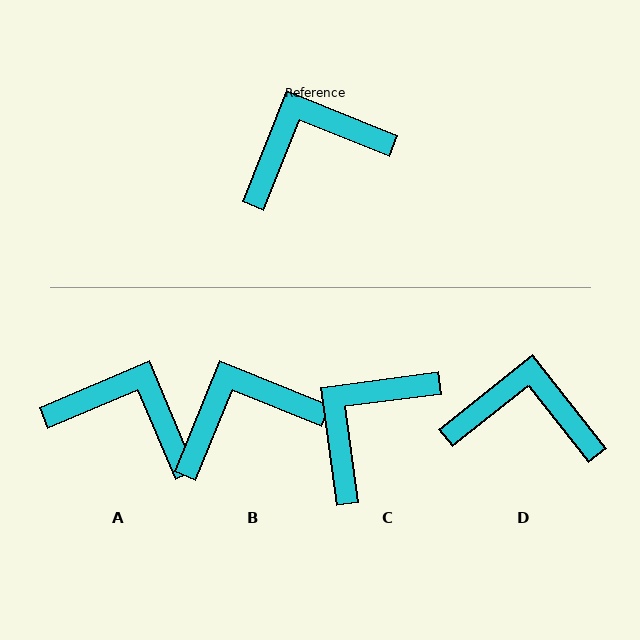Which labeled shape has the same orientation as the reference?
B.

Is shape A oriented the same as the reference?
No, it is off by about 45 degrees.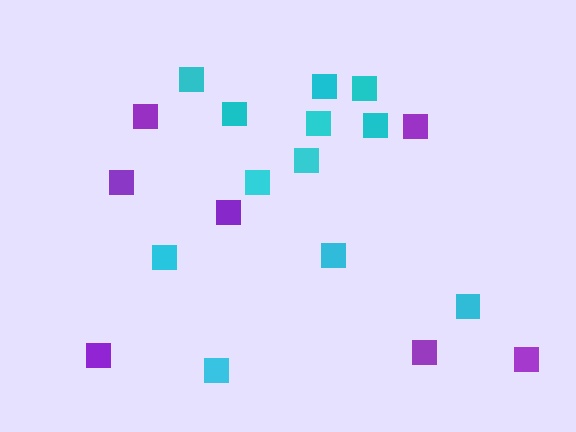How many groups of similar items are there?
There are 2 groups: one group of cyan squares (12) and one group of purple squares (7).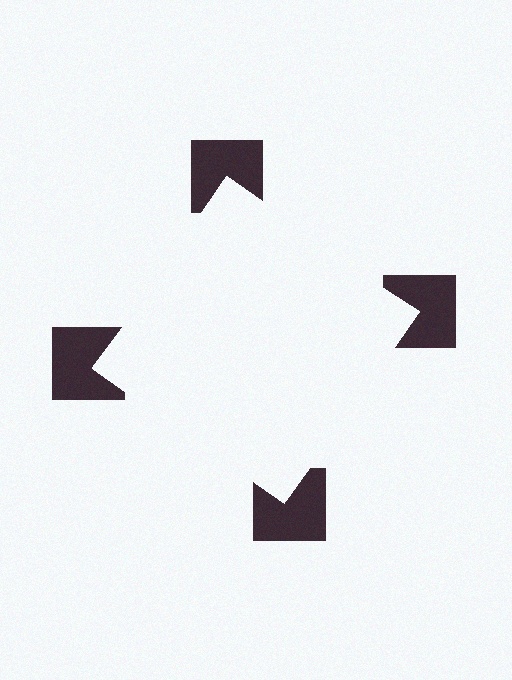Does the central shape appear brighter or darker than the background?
It typically appears slightly brighter than the background, even though no actual brightness change is drawn.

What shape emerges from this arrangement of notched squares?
An illusory square — its edges are inferred from the aligned wedge cuts in the notched squares, not physically drawn.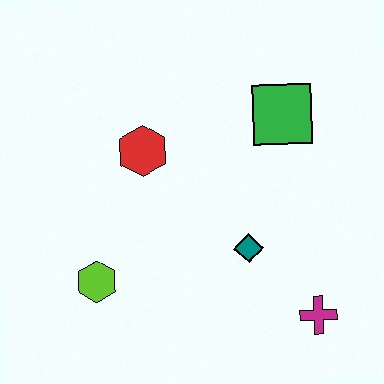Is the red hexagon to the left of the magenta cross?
Yes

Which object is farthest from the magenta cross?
The red hexagon is farthest from the magenta cross.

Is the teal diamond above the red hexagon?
No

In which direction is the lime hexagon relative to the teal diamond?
The lime hexagon is to the left of the teal diamond.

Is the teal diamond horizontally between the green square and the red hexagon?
Yes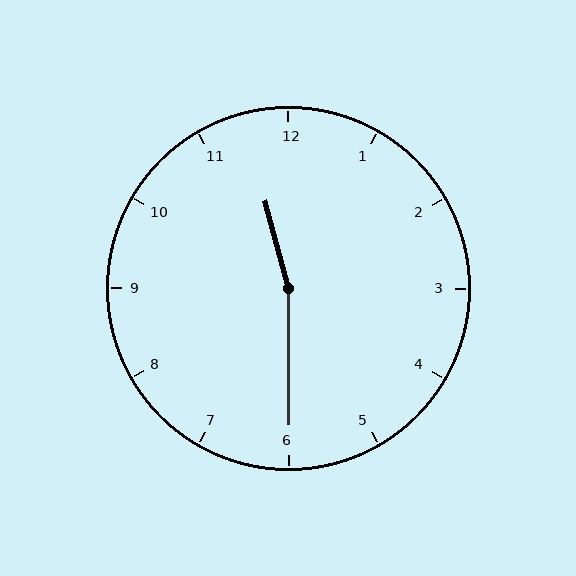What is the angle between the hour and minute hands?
Approximately 165 degrees.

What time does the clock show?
11:30.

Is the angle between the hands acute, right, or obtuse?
It is obtuse.